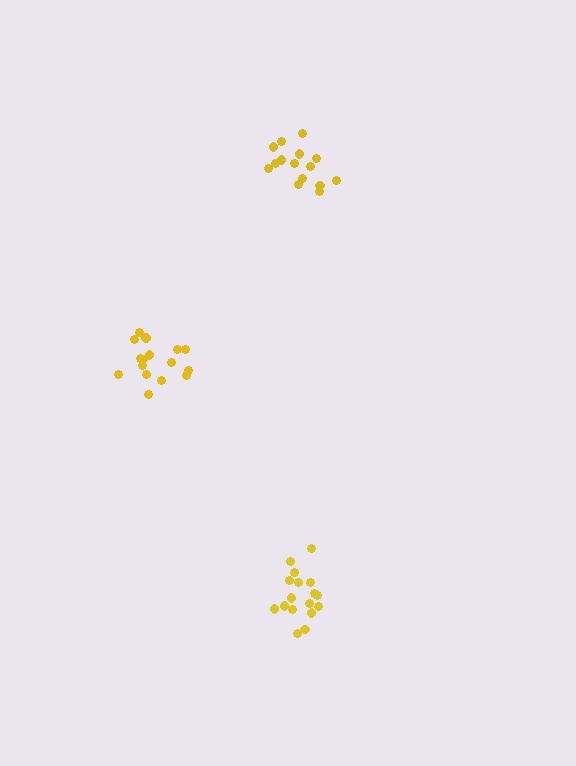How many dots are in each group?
Group 1: 15 dots, Group 2: 17 dots, Group 3: 16 dots (48 total).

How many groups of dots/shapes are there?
There are 3 groups.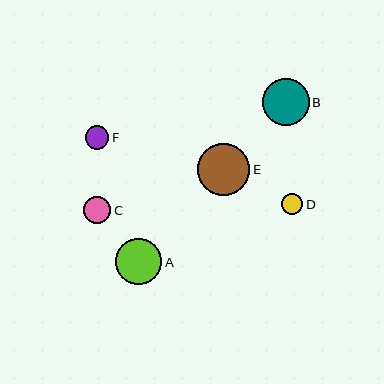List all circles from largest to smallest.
From largest to smallest: E, B, A, C, F, D.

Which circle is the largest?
Circle E is the largest with a size of approximately 52 pixels.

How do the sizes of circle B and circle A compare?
Circle B and circle A are approximately the same size.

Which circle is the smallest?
Circle D is the smallest with a size of approximately 22 pixels.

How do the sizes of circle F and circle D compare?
Circle F and circle D are approximately the same size.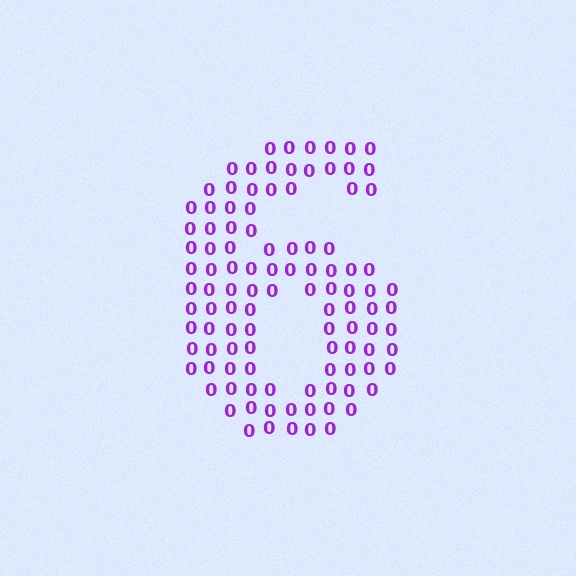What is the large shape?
The large shape is the digit 6.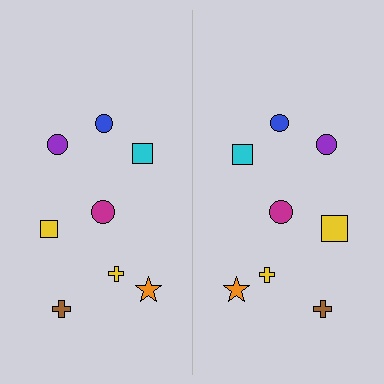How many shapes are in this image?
There are 16 shapes in this image.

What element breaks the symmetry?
The yellow square on the right side has a different size than its mirror counterpart.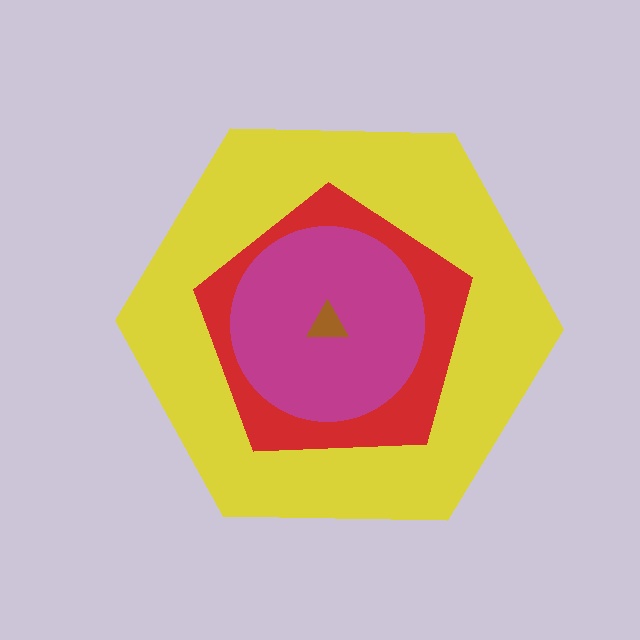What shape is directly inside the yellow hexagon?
The red pentagon.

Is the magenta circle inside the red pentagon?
Yes.